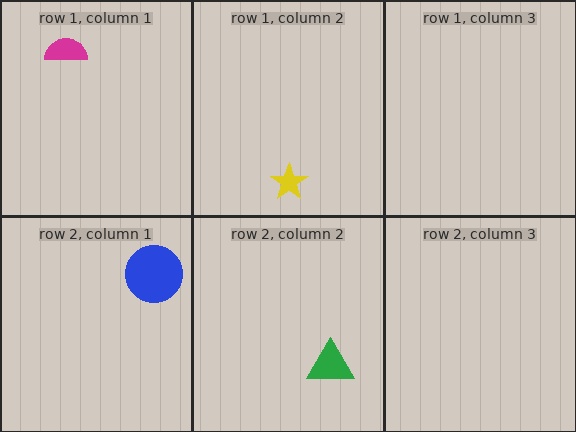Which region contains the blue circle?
The row 2, column 1 region.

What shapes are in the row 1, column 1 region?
The magenta semicircle.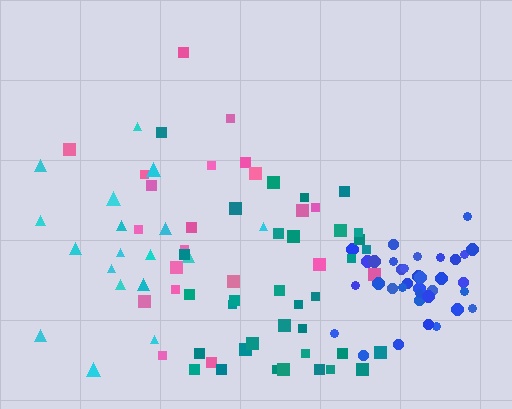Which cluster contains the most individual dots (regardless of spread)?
Blue (35).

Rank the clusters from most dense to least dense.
blue, teal, cyan, pink.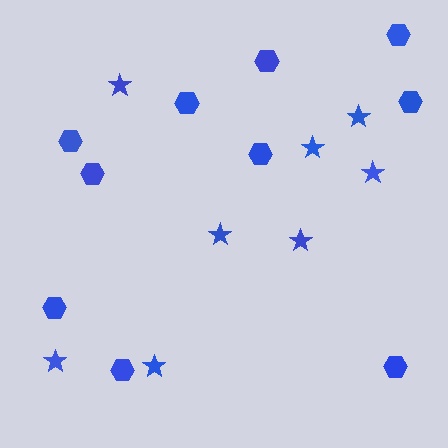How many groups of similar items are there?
There are 2 groups: one group of hexagons (10) and one group of stars (8).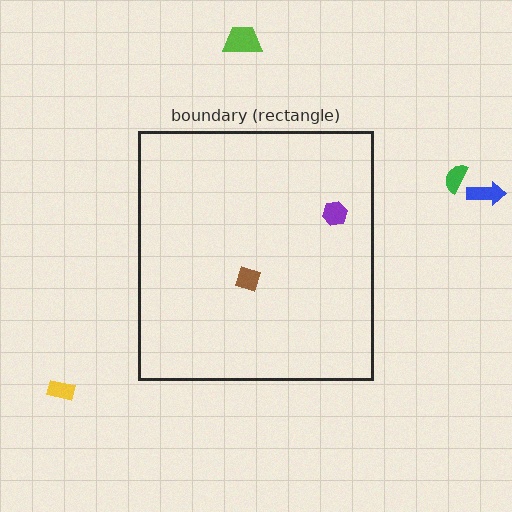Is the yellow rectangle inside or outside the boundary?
Outside.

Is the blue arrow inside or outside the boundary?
Outside.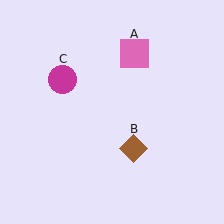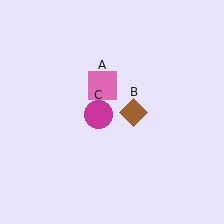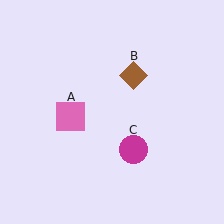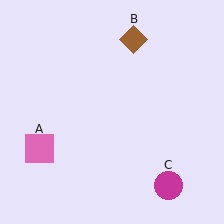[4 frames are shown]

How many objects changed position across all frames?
3 objects changed position: pink square (object A), brown diamond (object B), magenta circle (object C).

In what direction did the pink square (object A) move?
The pink square (object A) moved down and to the left.